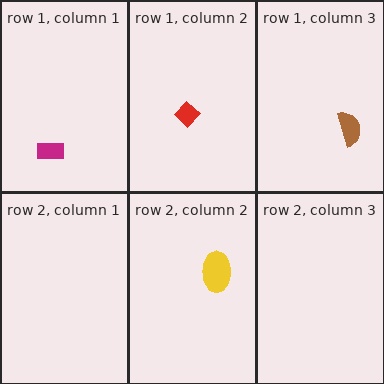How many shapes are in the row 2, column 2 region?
1.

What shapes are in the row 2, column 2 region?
The yellow ellipse.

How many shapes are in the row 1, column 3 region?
1.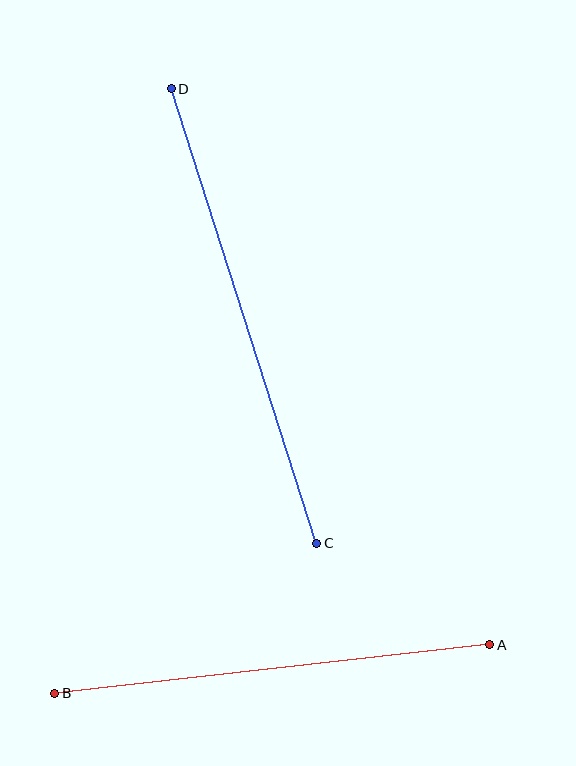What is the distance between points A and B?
The distance is approximately 438 pixels.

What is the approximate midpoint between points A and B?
The midpoint is at approximately (272, 669) pixels.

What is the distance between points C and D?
The distance is approximately 477 pixels.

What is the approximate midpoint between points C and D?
The midpoint is at approximately (244, 316) pixels.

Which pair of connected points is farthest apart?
Points C and D are farthest apart.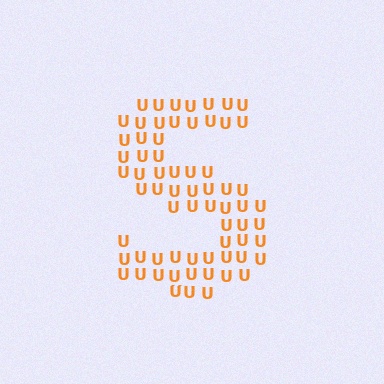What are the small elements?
The small elements are letter U's.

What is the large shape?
The large shape is the letter S.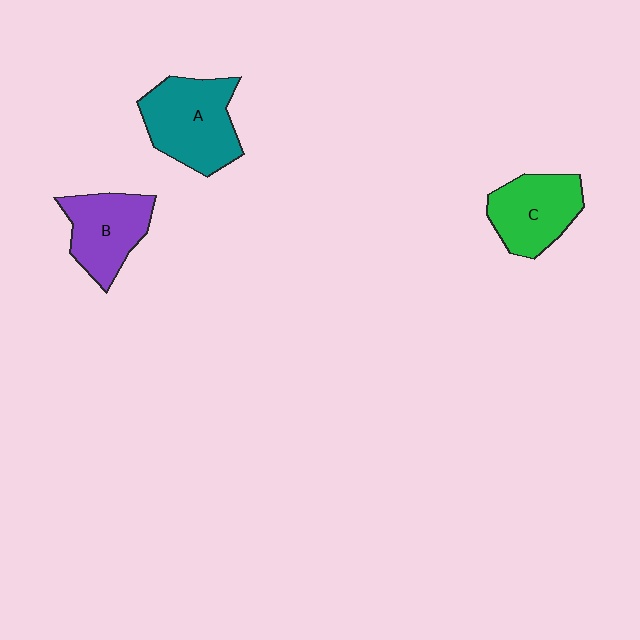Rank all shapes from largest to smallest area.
From largest to smallest: A (teal), C (green), B (purple).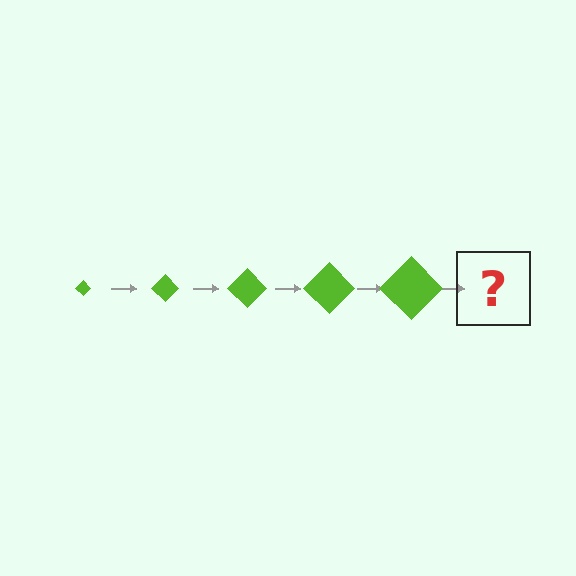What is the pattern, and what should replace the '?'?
The pattern is that the diamond gets progressively larger each step. The '?' should be a lime diamond, larger than the previous one.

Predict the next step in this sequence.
The next step is a lime diamond, larger than the previous one.